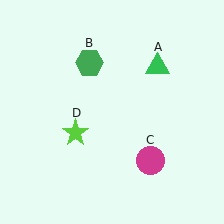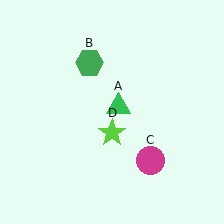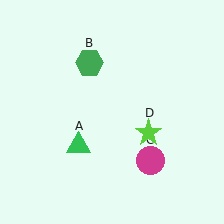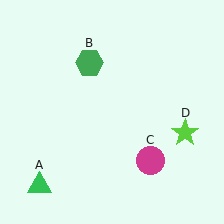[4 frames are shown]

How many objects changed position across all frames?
2 objects changed position: green triangle (object A), lime star (object D).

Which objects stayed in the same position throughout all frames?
Green hexagon (object B) and magenta circle (object C) remained stationary.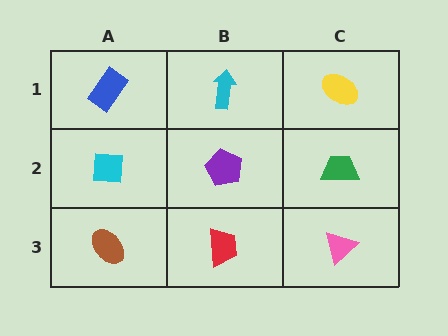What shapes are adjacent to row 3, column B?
A purple pentagon (row 2, column B), a brown ellipse (row 3, column A), a pink triangle (row 3, column C).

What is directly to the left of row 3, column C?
A red trapezoid.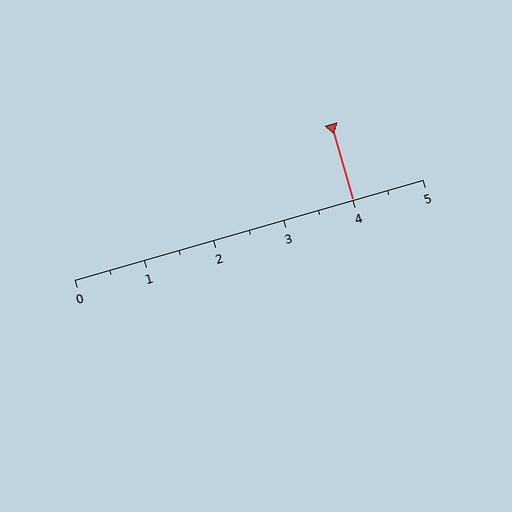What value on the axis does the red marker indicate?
The marker indicates approximately 4.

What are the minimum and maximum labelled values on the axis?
The axis runs from 0 to 5.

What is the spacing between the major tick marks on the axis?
The major ticks are spaced 1 apart.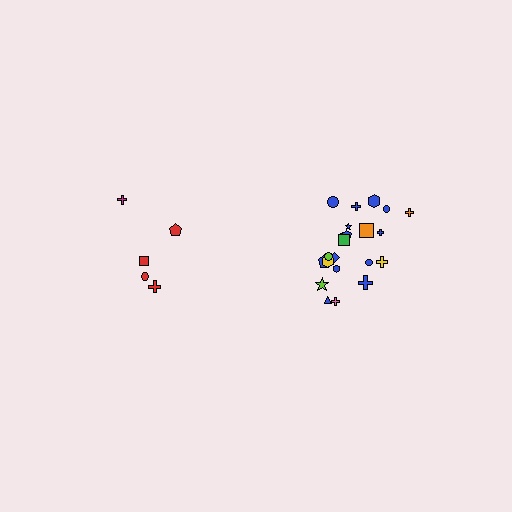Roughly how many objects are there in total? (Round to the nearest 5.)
Roughly 25 objects in total.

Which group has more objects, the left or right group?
The right group.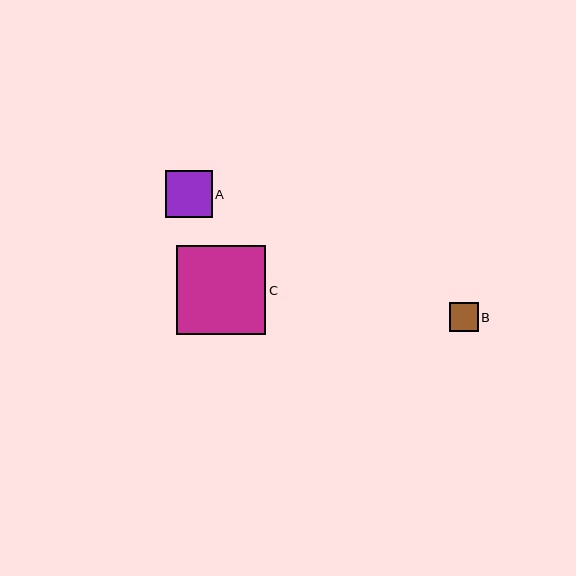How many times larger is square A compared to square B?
Square A is approximately 1.6 times the size of square B.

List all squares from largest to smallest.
From largest to smallest: C, A, B.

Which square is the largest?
Square C is the largest with a size of approximately 89 pixels.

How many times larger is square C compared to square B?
Square C is approximately 3.1 times the size of square B.